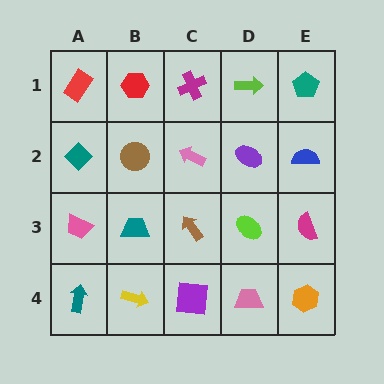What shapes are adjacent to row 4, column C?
A brown arrow (row 3, column C), a yellow arrow (row 4, column B), a pink trapezoid (row 4, column D).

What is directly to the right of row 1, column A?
A red hexagon.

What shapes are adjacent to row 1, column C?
A pink arrow (row 2, column C), a red hexagon (row 1, column B), a lime arrow (row 1, column D).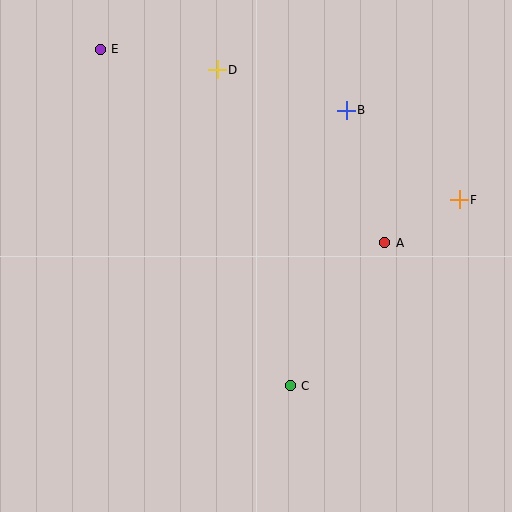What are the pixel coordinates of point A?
Point A is at (385, 243).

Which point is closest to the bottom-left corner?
Point C is closest to the bottom-left corner.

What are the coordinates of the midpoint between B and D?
The midpoint between B and D is at (282, 90).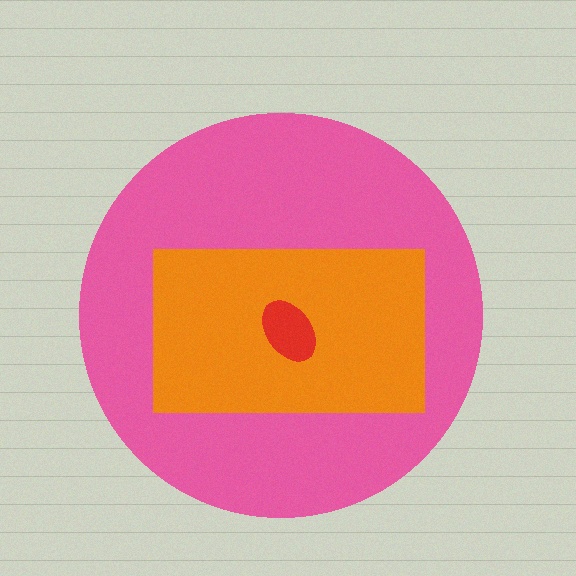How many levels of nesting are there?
3.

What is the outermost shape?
The pink circle.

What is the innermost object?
The red ellipse.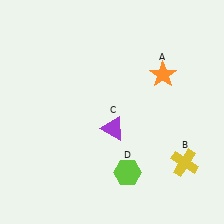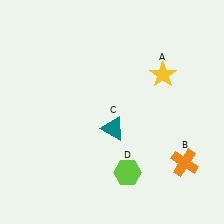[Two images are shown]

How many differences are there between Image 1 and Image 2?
There are 3 differences between the two images.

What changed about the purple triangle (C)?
In Image 1, C is purple. In Image 2, it changed to teal.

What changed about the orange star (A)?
In Image 1, A is orange. In Image 2, it changed to yellow.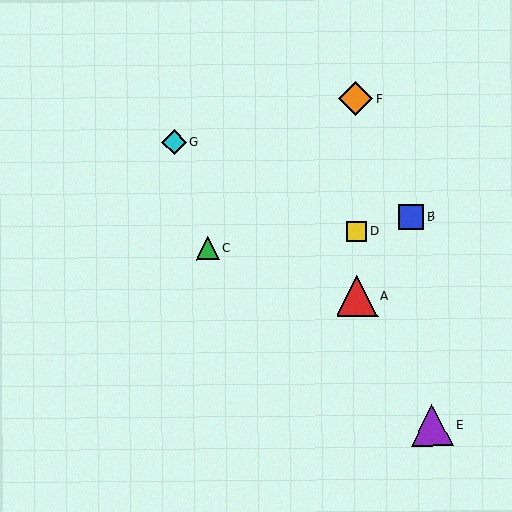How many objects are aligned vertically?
3 objects (A, D, F) are aligned vertically.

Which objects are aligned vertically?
Objects A, D, F are aligned vertically.